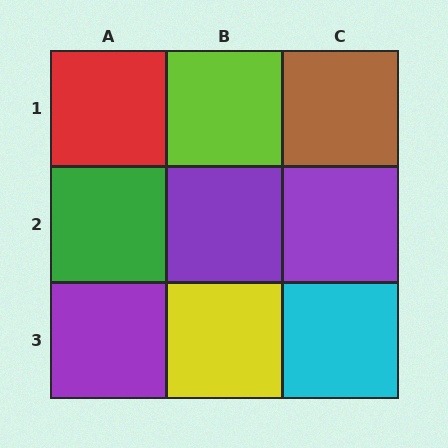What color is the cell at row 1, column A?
Red.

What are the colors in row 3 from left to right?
Purple, yellow, cyan.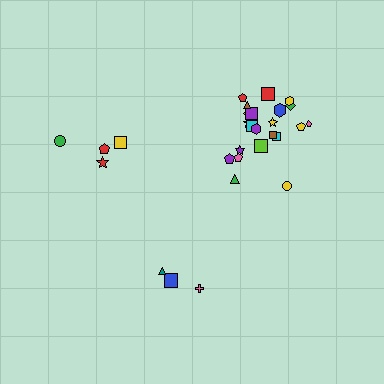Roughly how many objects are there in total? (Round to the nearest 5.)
Roughly 30 objects in total.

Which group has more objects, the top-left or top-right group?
The top-right group.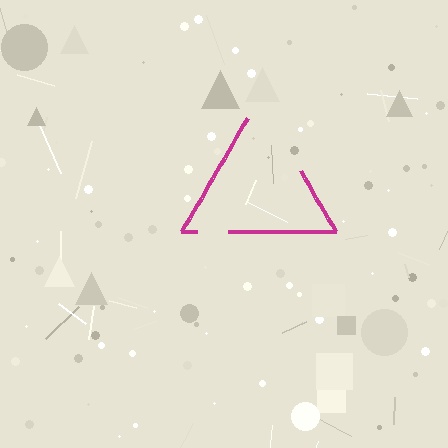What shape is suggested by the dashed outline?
The dashed outline suggests a triangle.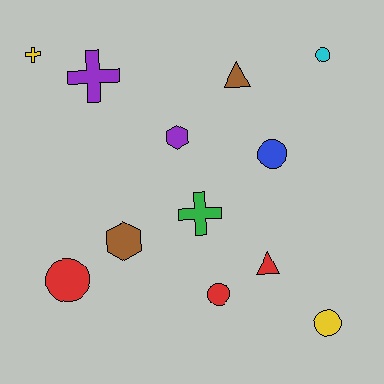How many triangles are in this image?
There are 2 triangles.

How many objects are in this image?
There are 12 objects.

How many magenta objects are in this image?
There are no magenta objects.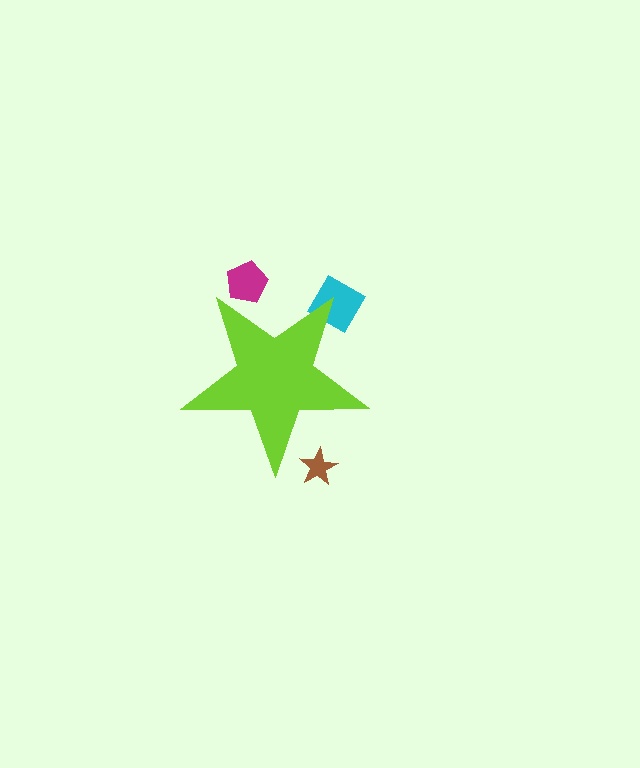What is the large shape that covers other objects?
A lime star.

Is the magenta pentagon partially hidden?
Yes, the magenta pentagon is partially hidden behind the lime star.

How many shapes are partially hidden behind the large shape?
3 shapes are partially hidden.